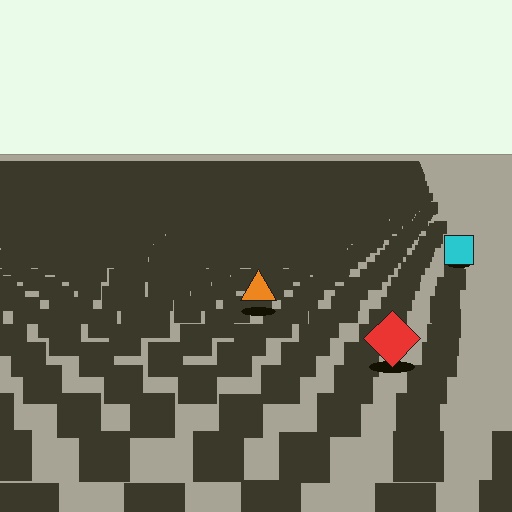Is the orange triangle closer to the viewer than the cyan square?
Yes. The orange triangle is closer — you can tell from the texture gradient: the ground texture is coarser near it.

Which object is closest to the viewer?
The red diamond is closest. The texture marks near it are larger and more spread out.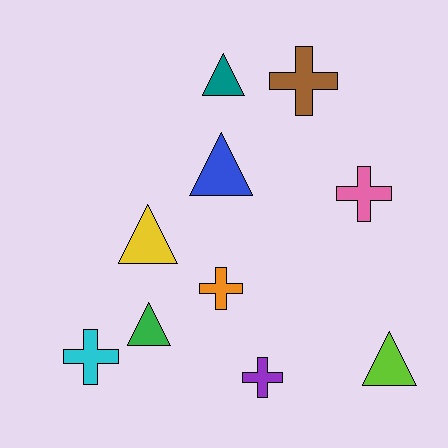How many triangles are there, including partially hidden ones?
There are 5 triangles.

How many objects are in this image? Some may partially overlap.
There are 10 objects.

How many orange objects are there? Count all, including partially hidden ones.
There is 1 orange object.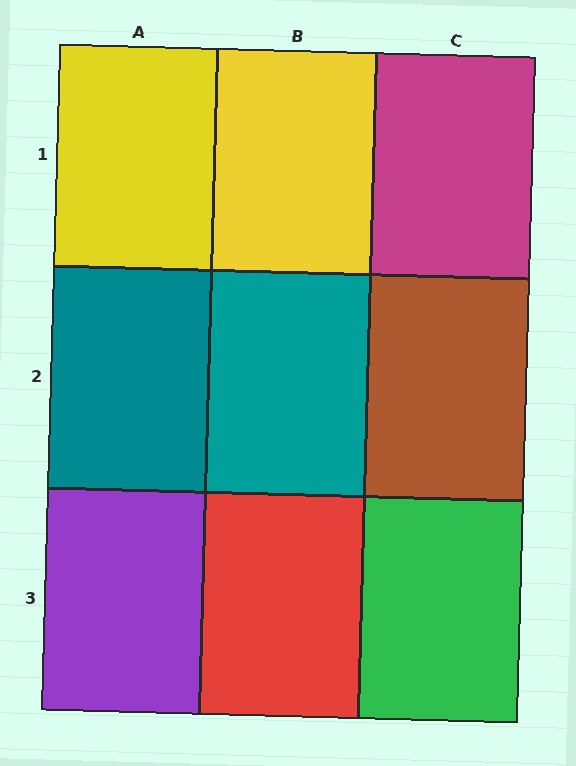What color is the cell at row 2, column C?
Brown.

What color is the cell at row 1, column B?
Yellow.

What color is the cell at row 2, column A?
Teal.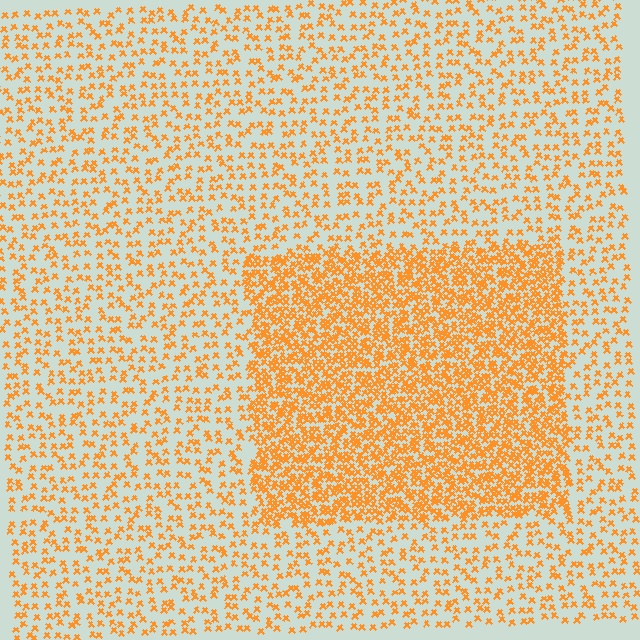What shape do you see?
I see a rectangle.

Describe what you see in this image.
The image contains small orange elements arranged at two different densities. A rectangle-shaped region is visible where the elements are more densely packed than the surrounding area.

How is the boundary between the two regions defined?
The boundary is defined by a change in element density (approximately 2.5x ratio). All elements are the same color, size, and shape.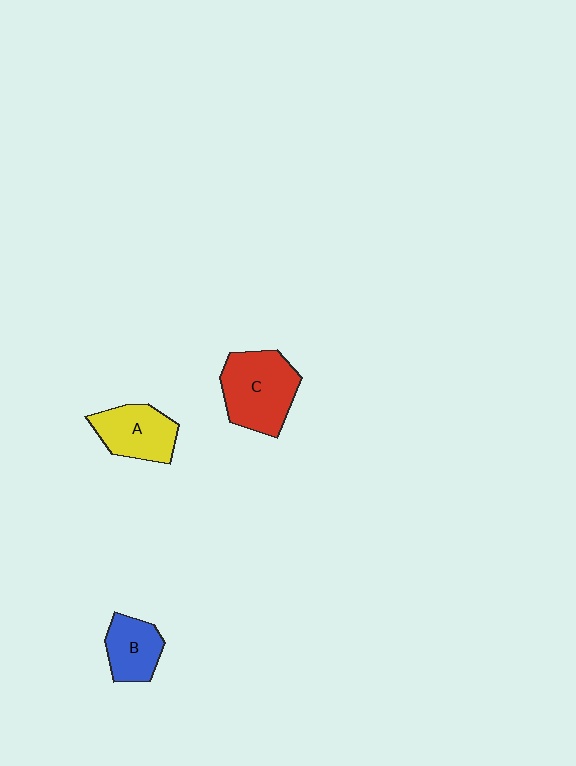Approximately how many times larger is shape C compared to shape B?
Approximately 1.7 times.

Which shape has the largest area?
Shape C (red).